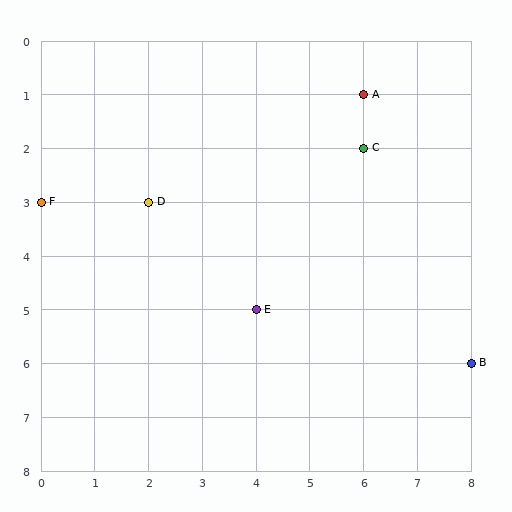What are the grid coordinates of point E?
Point E is at grid coordinates (4, 5).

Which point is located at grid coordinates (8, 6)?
Point B is at (8, 6).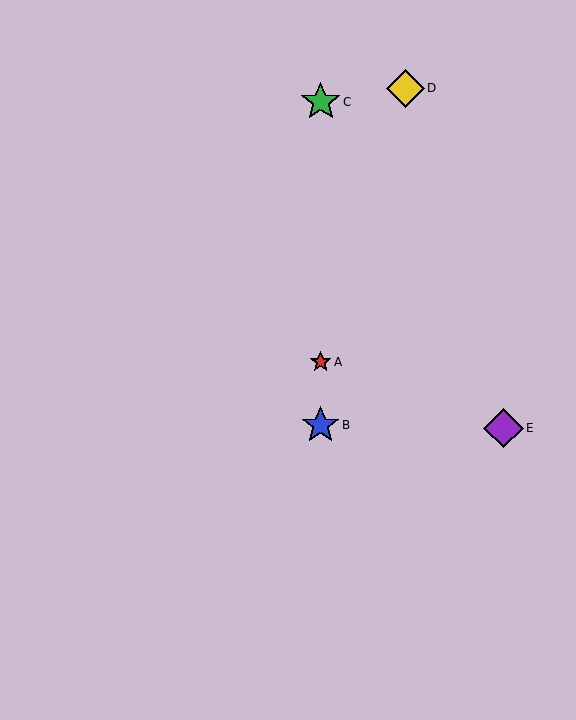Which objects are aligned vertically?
Objects A, B, C are aligned vertically.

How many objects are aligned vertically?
3 objects (A, B, C) are aligned vertically.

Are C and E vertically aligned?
No, C is at x≈321 and E is at x≈503.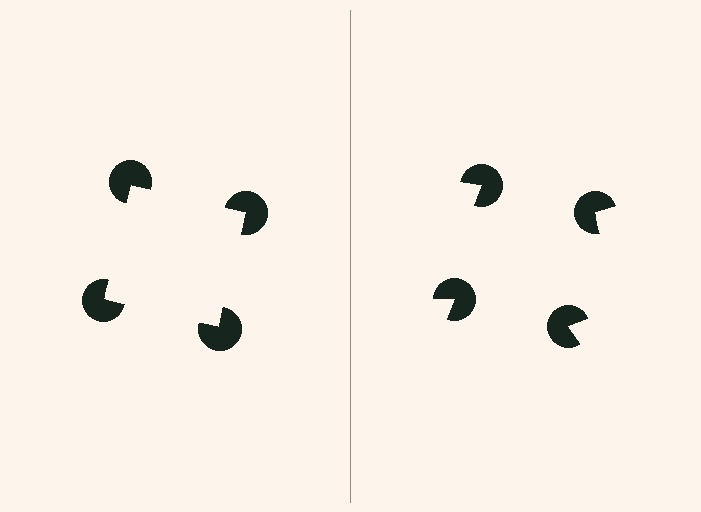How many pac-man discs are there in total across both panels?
8 — 4 on each side.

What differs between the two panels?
The pac-man discs are positioned identically on both sides; only the wedge orientations differ. On the left they align to a square; on the right they are misaligned.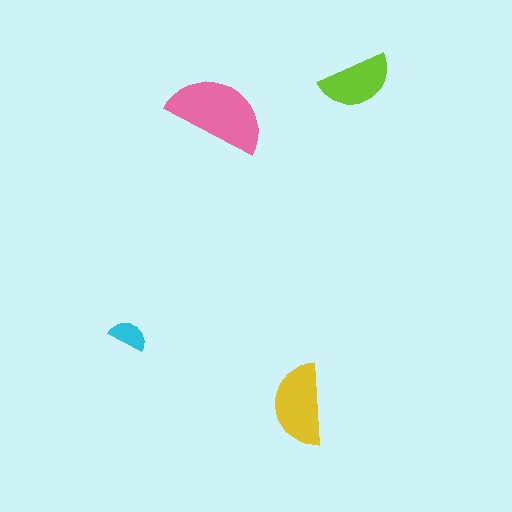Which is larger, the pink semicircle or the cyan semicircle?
The pink one.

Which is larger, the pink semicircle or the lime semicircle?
The pink one.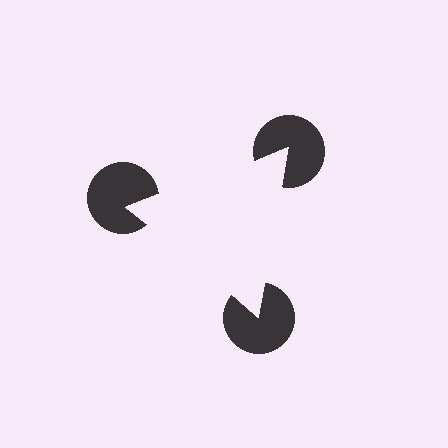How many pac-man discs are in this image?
There are 3 — one at each vertex of the illusory triangle.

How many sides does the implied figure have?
3 sides.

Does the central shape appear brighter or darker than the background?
It typically appears slightly brighter than the background, even though no actual brightness change is drawn.